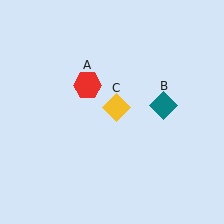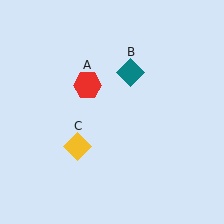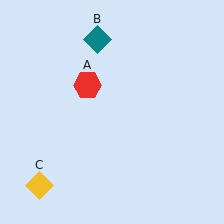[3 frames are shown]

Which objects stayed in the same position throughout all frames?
Red hexagon (object A) remained stationary.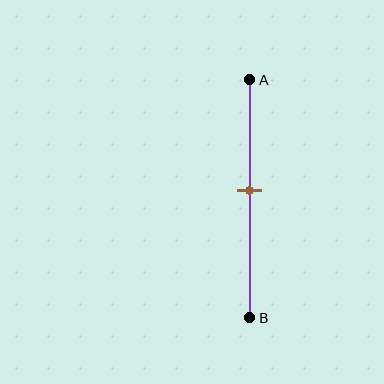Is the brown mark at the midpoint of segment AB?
No, the mark is at about 45% from A, not at the 50% midpoint.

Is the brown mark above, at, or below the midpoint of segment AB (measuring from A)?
The brown mark is above the midpoint of segment AB.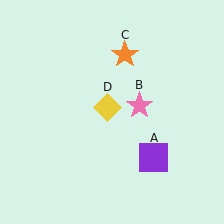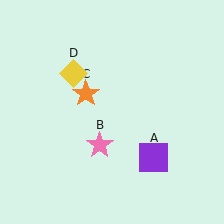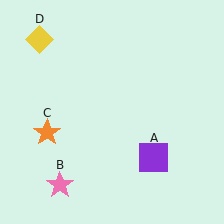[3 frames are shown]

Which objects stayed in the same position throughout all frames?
Purple square (object A) remained stationary.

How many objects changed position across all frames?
3 objects changed position: pink star (object B), orange star (object C), yellow diamond (object D).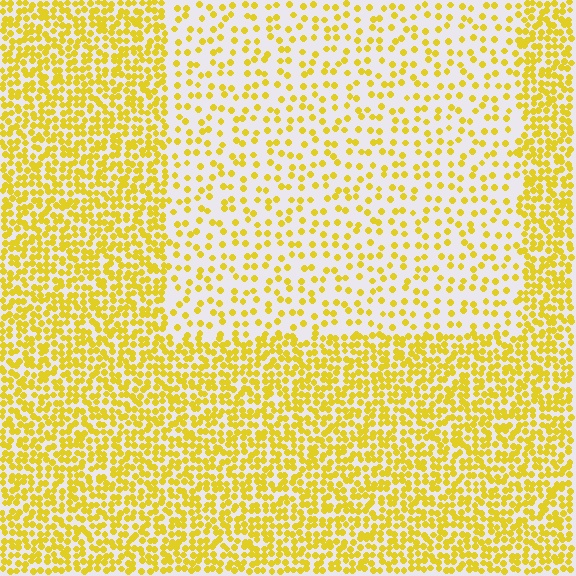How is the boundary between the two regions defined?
The boundary is defined by a change in element density (approximately 2.5x ratio). All elements are the same color, size, and shape.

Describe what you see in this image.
The image contains small yellow elements arranged at two different densities. A rectangle-shaped region is visible where the elements are less densely packed than the surrounding area.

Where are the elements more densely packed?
The elements are more densely packed outside the rectangle boundary.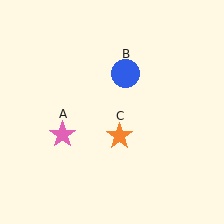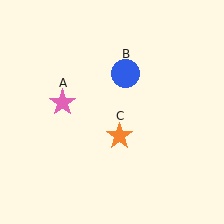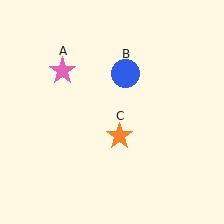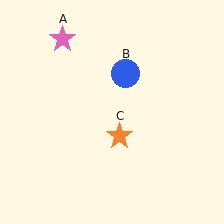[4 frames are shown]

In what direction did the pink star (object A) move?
The pink star (object A) moved up.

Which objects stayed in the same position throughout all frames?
Blue circle (object B) and orange star (object C) remained stationary.